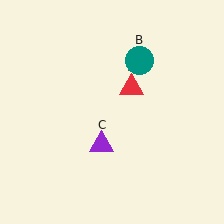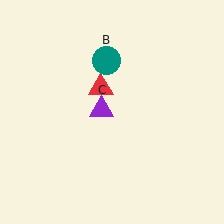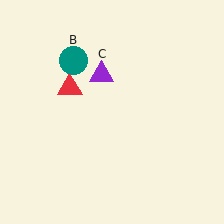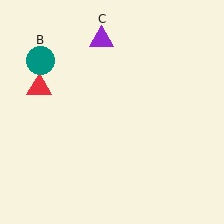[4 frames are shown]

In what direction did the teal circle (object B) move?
The teal circle (object B) moved left.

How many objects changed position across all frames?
3 objects changed position: red triangle (object A), teal circle (object B), purple triangle (object C).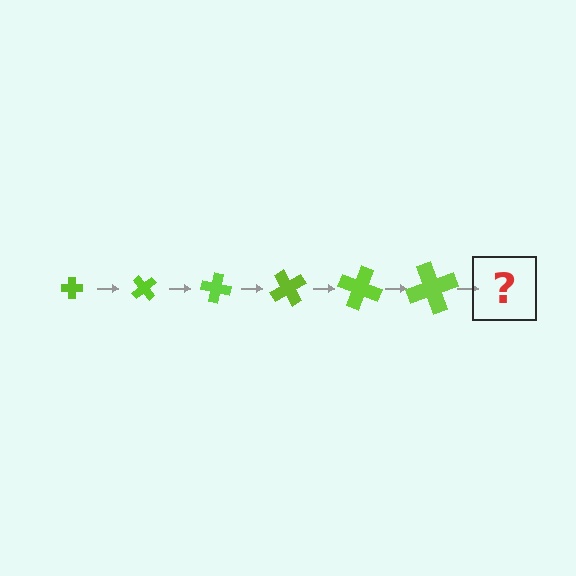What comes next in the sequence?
The next element should be a cross, larger than the previous one and rotated 300 degrees from the start.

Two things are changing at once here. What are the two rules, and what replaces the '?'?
The two rules are that the cross grows larger each step and it rotates 50 degrees each step. The '?' should be a cross, larger than the previous one and rotated 300 degrees from the start.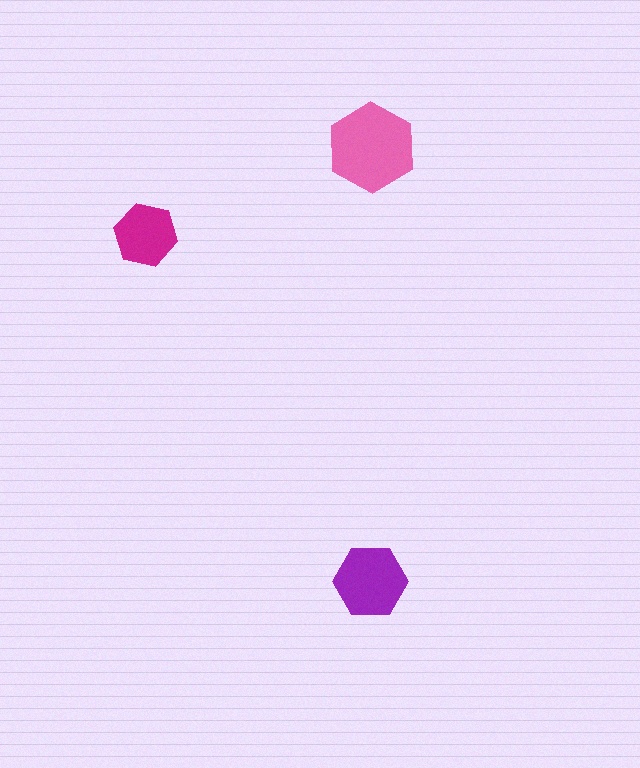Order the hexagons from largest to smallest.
the pink one, the purple one, the magenta one.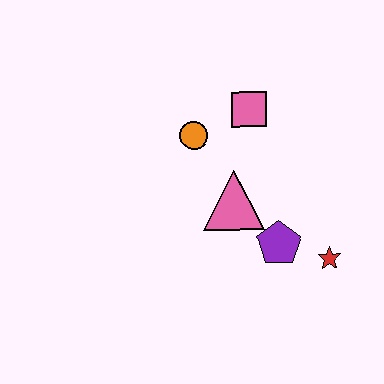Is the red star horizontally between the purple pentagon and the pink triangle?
No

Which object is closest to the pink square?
The orange circle is closest to the pink square.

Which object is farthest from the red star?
The orange circle is farthest from the red star.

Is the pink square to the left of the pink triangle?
No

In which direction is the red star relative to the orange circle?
The red star is to the right of the orange circle.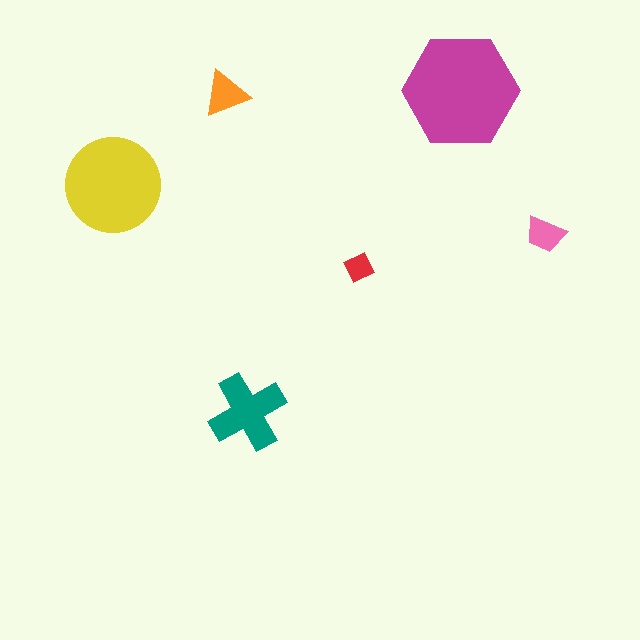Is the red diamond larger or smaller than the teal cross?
Smaller.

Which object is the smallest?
The red diamond.